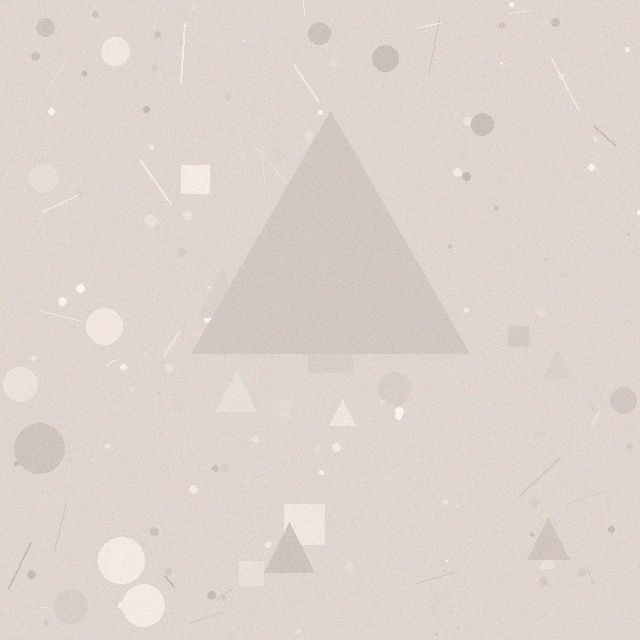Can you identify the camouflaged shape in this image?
The camouflaged shape is a triangle.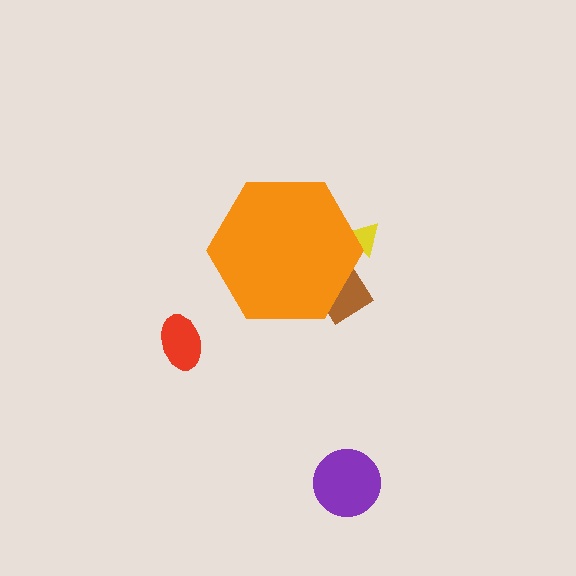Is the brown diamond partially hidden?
Yes, the brown diamond is partially hidden behind the orange hexagon.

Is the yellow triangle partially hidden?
Yes, the yellow triangle is partially hidden behind the orange hexagon.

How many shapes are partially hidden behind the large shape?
2 shapes are partially hidden.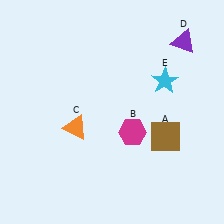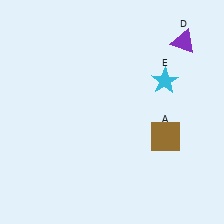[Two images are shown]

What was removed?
The orange triangle (C), the magenta hexagon (B) were removed in Image 2.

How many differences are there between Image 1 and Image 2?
There are 2 differences between the two images.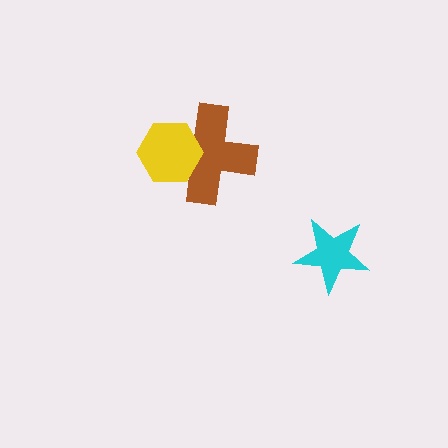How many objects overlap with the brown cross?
1 object overlaps with the brown cross.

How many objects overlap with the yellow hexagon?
1 object overlaps with the yellow hexagon.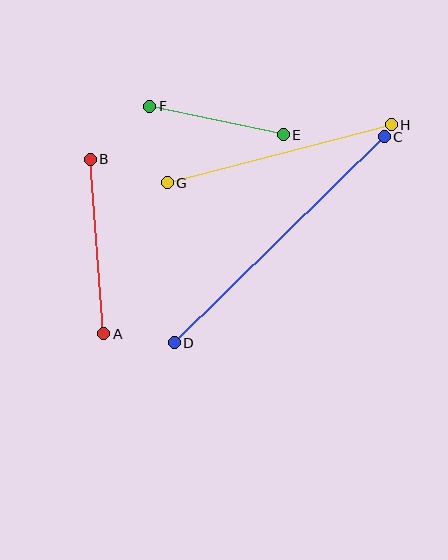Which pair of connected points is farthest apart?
Points C and D are farthest apart.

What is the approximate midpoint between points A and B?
The midpoint is at approximately (97, 246) pixels.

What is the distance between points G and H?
The distance is approximately 231 pixels.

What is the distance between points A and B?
The distance is approximately 175 pixels.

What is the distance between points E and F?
The distance is approximately 136 pixels.